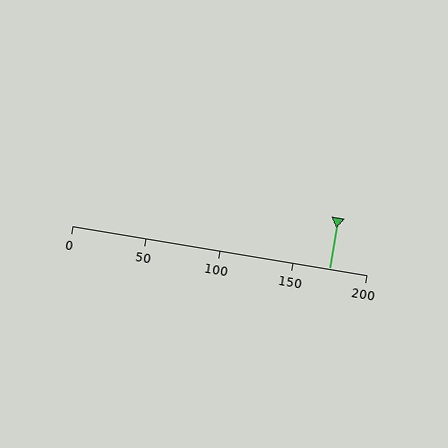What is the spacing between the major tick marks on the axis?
The major ticks are spaced 50 apart.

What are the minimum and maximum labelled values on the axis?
The axis runs from 0 to 200.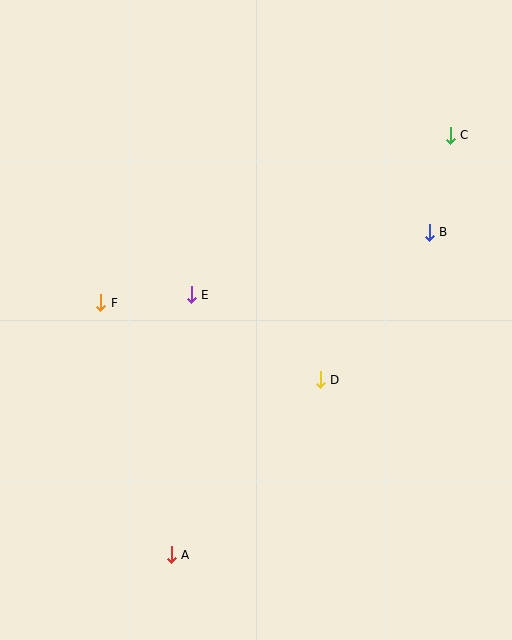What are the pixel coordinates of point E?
Point E is at (191, 295).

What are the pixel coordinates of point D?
Point D is at (320, 380).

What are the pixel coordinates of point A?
Point A is at (171, 555).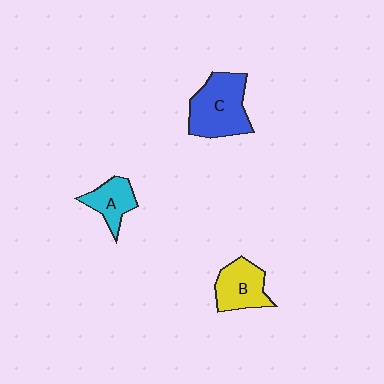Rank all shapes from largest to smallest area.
From largest to smallest: C (blue), B (yellow), A (cyan).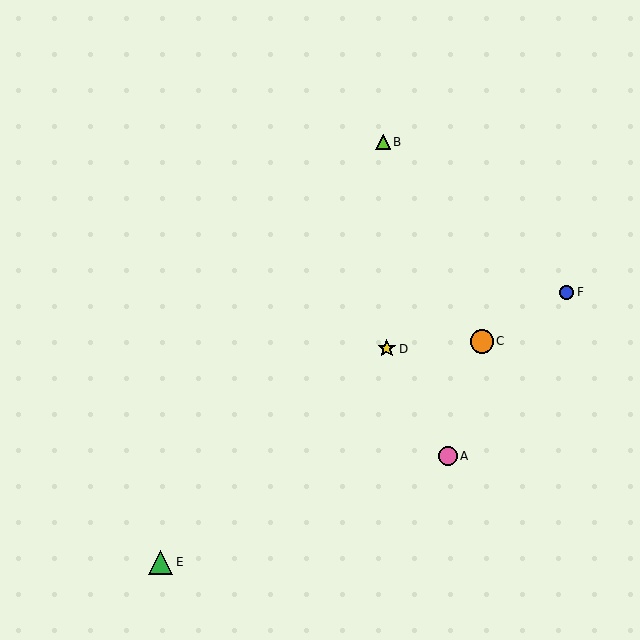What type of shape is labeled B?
Shape B is a lime triangle.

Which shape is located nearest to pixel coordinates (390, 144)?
The lime triangle (labeled B) at (383, 142) is nearest to that location.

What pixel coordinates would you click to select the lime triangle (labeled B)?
Click at (383, 142) to select the lime triangle B.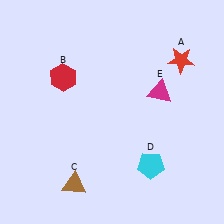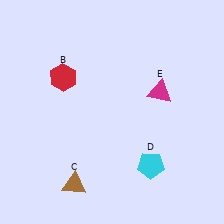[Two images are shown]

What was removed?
The red star (A) was removed in Image 2.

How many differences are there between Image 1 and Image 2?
There is 1 difference between the two images.